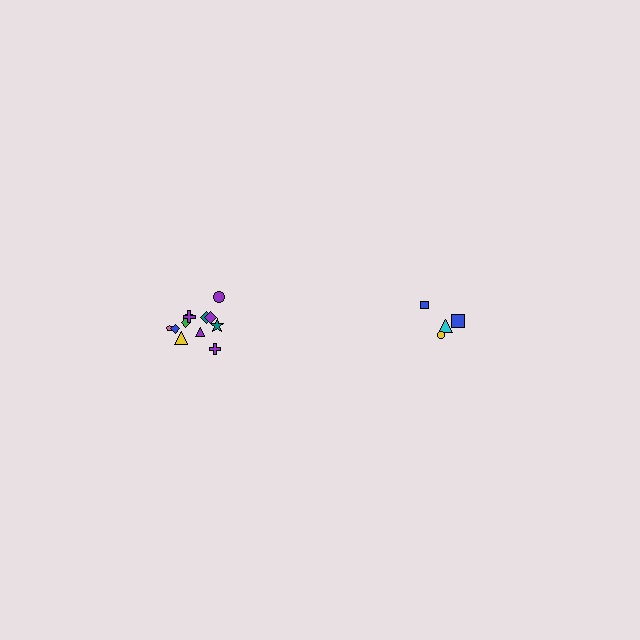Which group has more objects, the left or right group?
The left group.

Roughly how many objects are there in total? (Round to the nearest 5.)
Roughly 15 objects in total.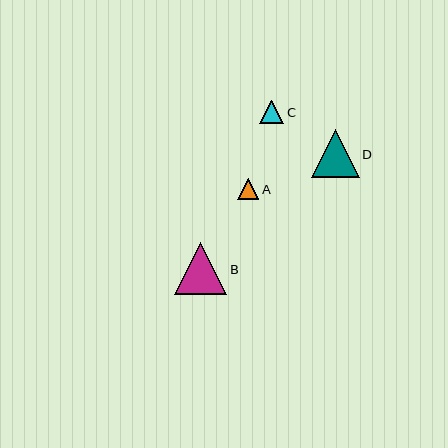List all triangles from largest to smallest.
From largest to smallest: B, D, C, A.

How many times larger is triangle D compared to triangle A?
Triangle D is approximately 2.3 times the size of triangle A.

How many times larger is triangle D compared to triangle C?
Triangle D is approximately 2.0 times the size of triangle C.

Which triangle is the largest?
Triangle B is the largest with a size of approximately 52 pixels.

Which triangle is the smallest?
Triangle A is the smallest with a size of approximately 21 pixels.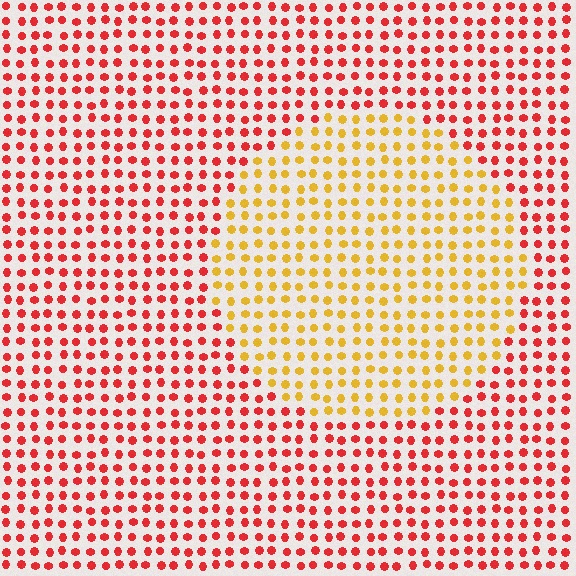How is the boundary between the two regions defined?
The boundary is defined purely by a slight shift in hue (about 48 degrees). Spacing, size, and orientation are identical on both sides.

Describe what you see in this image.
The image is filled with small red elements in a uniform arrangement. A circle-shaped region is visible where the elements are tinted to a slightly different hue, forming a subtle color boundary.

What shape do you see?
I see a circle.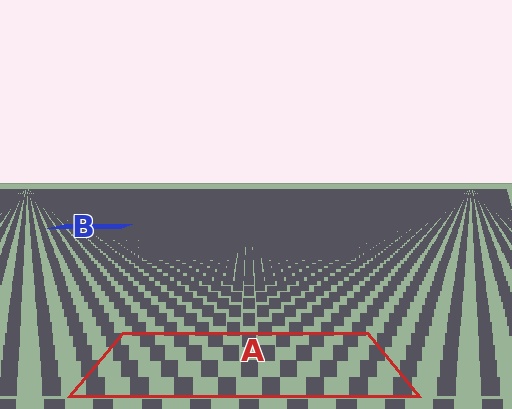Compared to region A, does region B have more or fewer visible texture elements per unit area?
Region B has more texture elements per unit area — they are packed more densely because it is farther away.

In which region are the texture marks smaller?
The texture marks are smaller in region B, because it is farther away.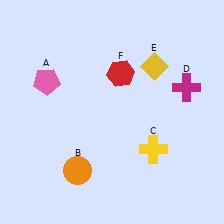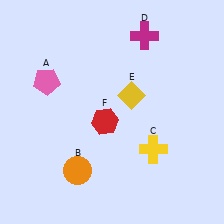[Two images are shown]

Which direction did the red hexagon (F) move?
The red hexagon (F) moved down.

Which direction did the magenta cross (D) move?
The magenta cross (D) moved up.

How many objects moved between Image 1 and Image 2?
3 objects moved between the two images.